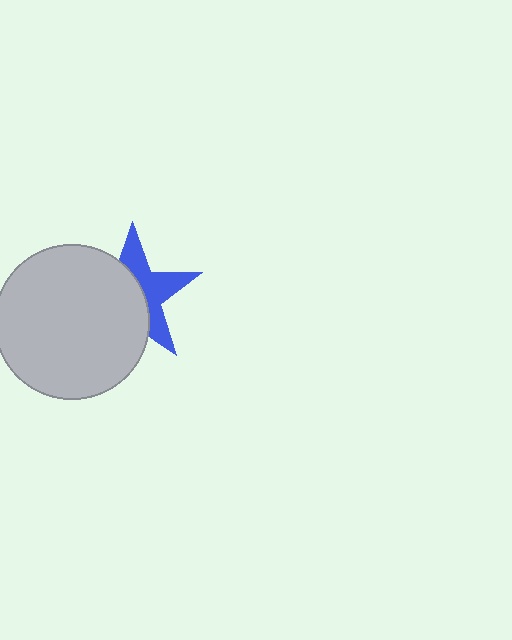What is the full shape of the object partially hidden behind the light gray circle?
The partially hidden object is a blue star.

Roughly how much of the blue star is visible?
A small part of it is visible (roughly 44%).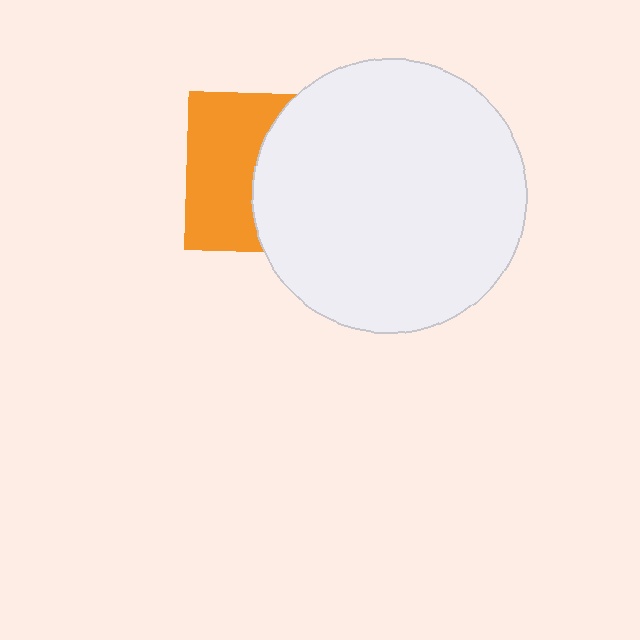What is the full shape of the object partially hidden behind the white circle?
The partially hidden object is an orange square.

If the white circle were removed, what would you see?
You would see the complete orange square.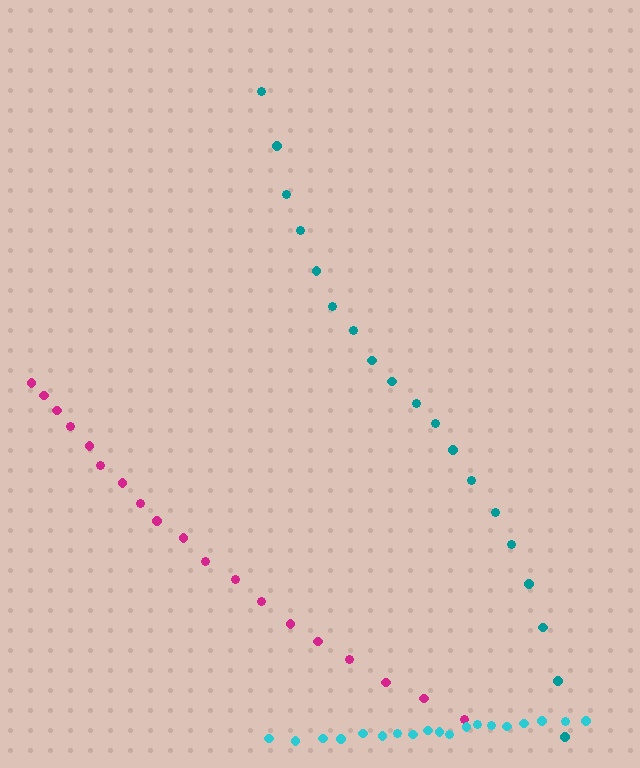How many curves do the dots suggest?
There are 3 distinct paths.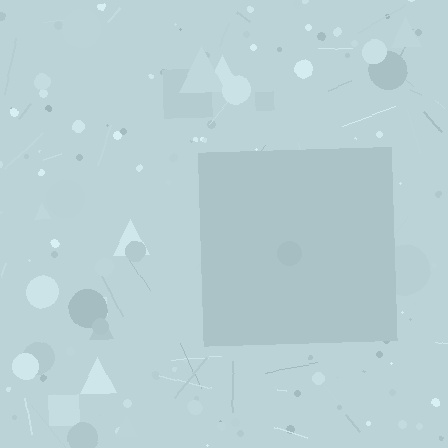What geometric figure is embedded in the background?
A square is embedded in the background.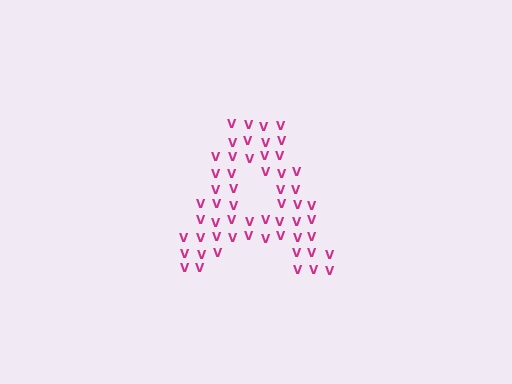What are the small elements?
The small elements are letter V's.